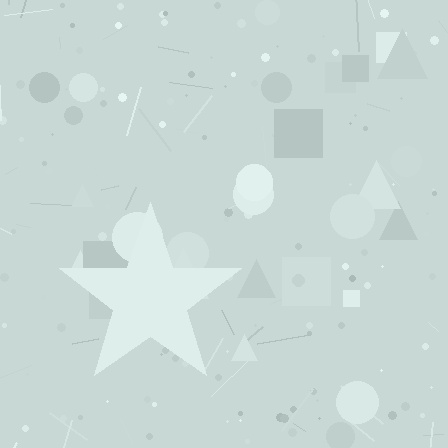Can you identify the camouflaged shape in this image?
The camouflaged shape is a star.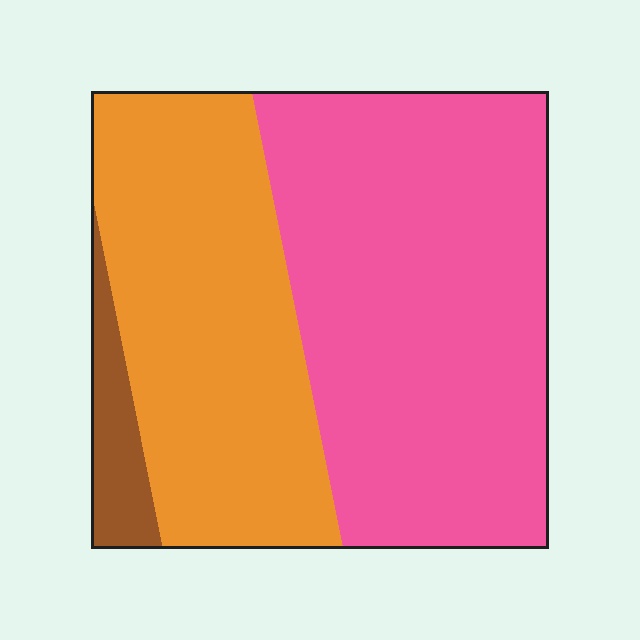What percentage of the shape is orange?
Orange takes up about two fifths (2/5) of the shape.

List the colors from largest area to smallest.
From largest to smallest: pink, orange, brown.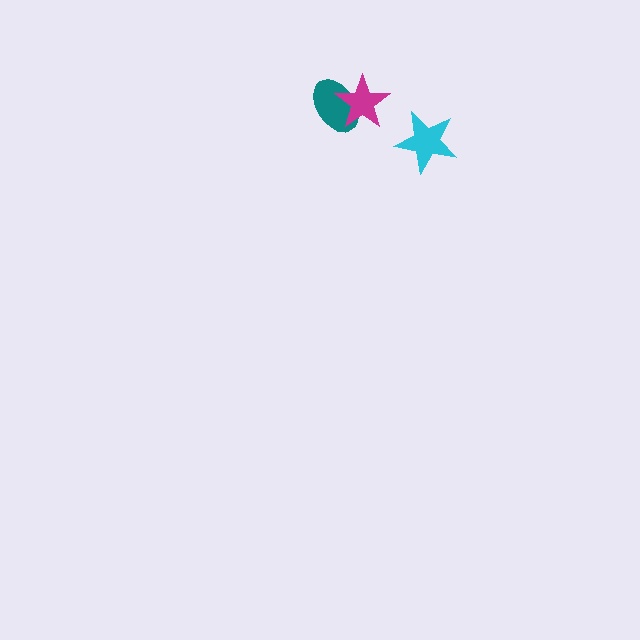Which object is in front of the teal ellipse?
The magenta star is in front of the teal ellipse.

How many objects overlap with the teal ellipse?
1 object overlaps with the teal ellipse.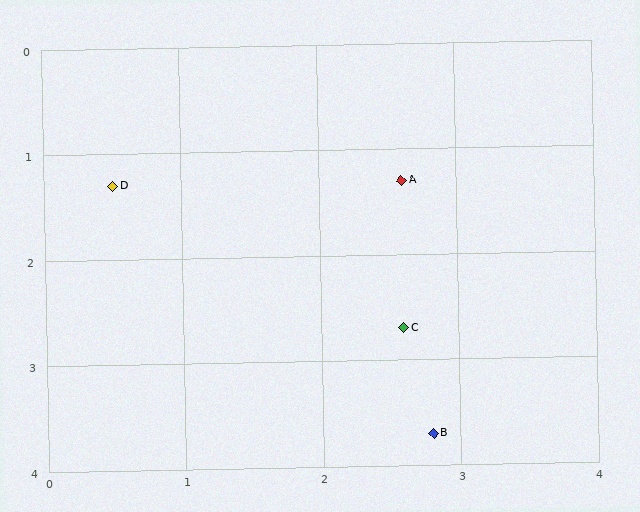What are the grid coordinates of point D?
Point D is at approximately (0.5, 1.3).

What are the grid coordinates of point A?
Point A is at approximately (2.6, 1.3).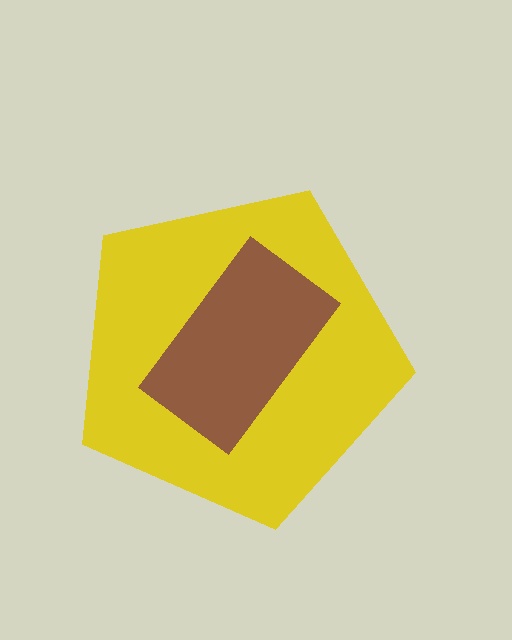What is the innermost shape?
The brown rectangle.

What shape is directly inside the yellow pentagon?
The brown rectangle.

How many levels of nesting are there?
2.